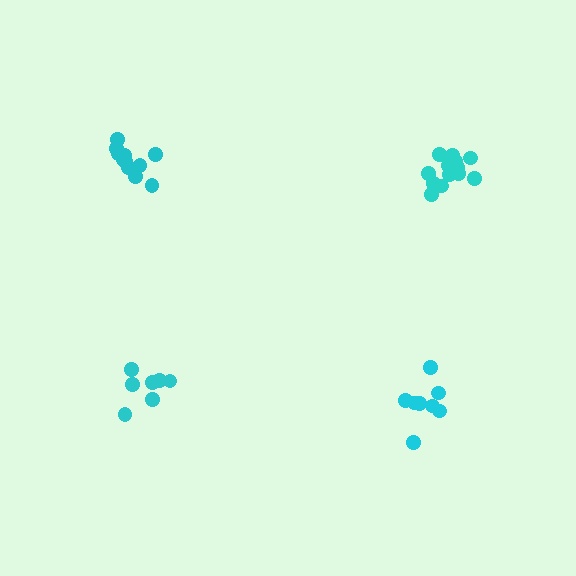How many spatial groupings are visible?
There are 4 spatial groupings.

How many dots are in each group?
Group 1: 8 dots, Group 2: 7 dots, Group 3: 11 dots, Group 4: 13 dots (39 total).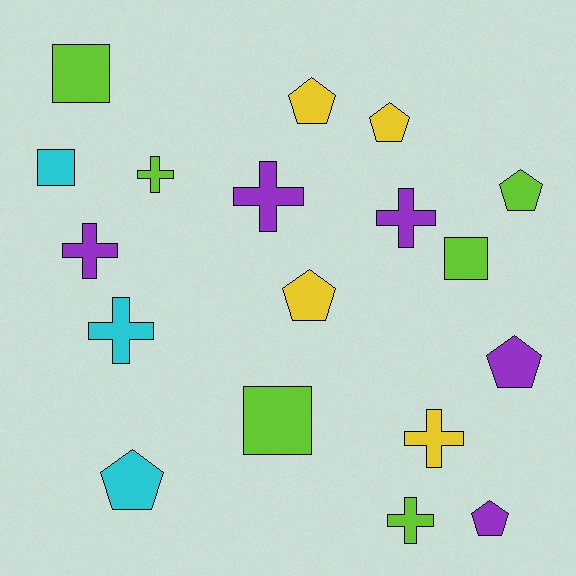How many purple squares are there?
There are no purple squares.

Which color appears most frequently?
Lime, with 6 objects.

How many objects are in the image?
There are 18 objects.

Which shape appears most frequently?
Pentagon, with 7 objects.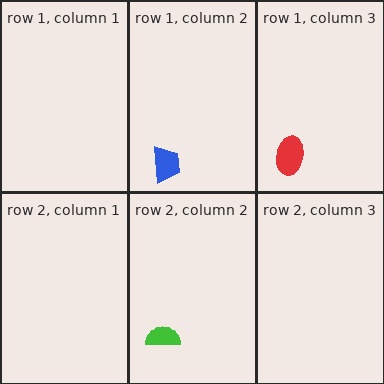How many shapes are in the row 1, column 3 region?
1.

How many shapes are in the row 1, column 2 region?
1.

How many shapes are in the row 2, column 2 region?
1.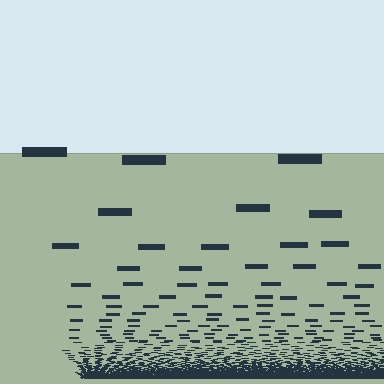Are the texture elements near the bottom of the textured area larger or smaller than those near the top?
Smaller. The gradient is inverted — elements near the bottom are smaller and denser.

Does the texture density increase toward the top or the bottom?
Density increases toward the bottom.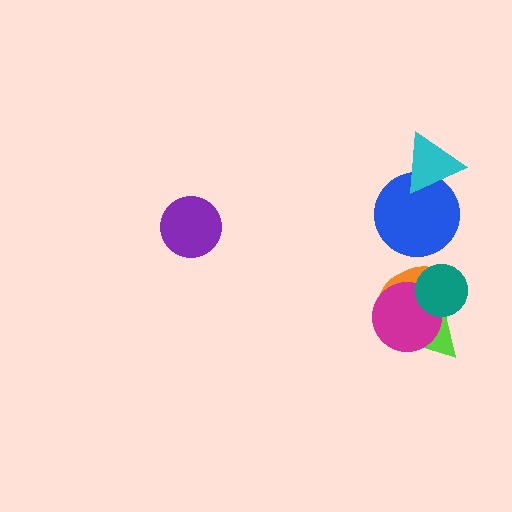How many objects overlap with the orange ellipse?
3 objects overlap with the orange ellipse.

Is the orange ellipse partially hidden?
Yes, it is partially covered by another shape.